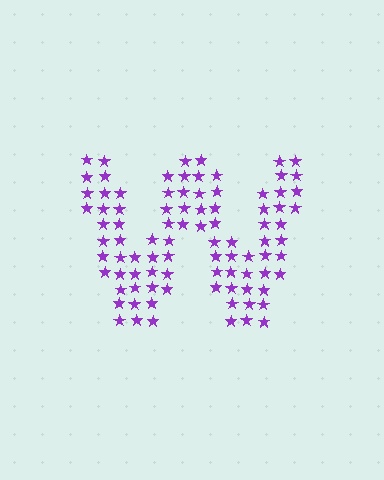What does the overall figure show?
The overall figure shows the letter W.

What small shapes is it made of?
It is made of small stars.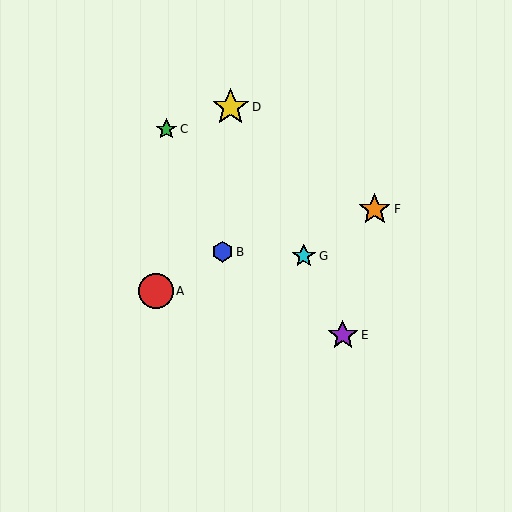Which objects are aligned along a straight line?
Objects D, E, G are aligned along a straight line.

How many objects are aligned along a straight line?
3 objects (D, E, G) are aligned along a straight line.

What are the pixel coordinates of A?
Object A is at (156, 291).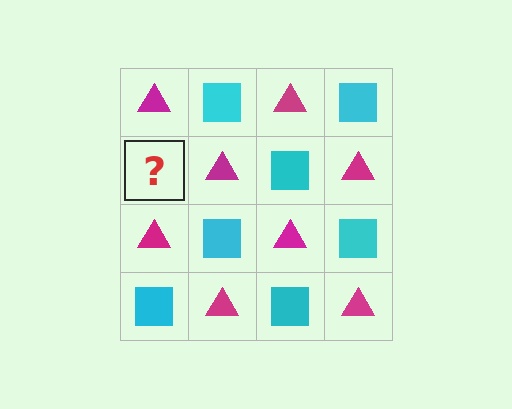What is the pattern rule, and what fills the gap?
The rule is that it alternates magenta triangle and cyan square in a checkerboard pattern. The gap should be filled with a cyan square.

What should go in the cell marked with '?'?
The missing cell should contain a cyan square.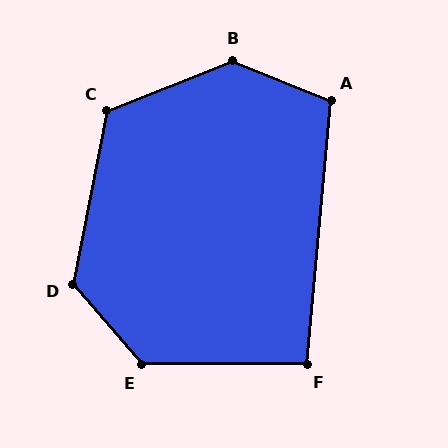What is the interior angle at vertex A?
Approximately 107 degrees (obtuse).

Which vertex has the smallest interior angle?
F, at approximately 95 degrees.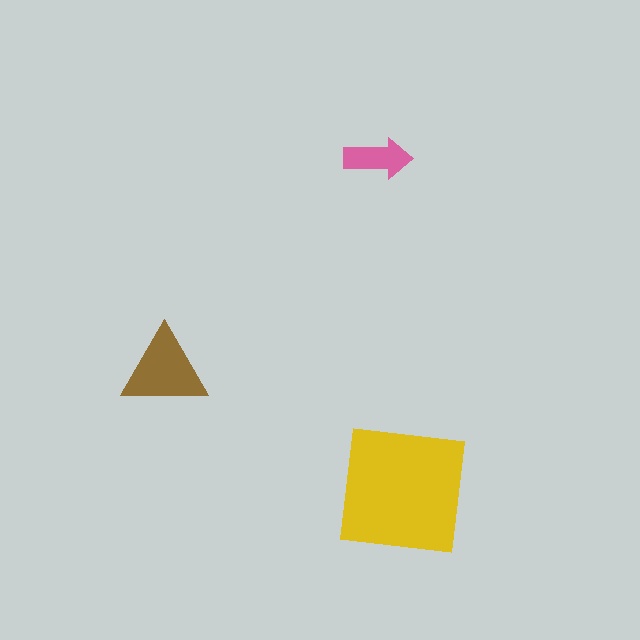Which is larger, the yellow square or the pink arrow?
The yellow square.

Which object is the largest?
The yellow square.